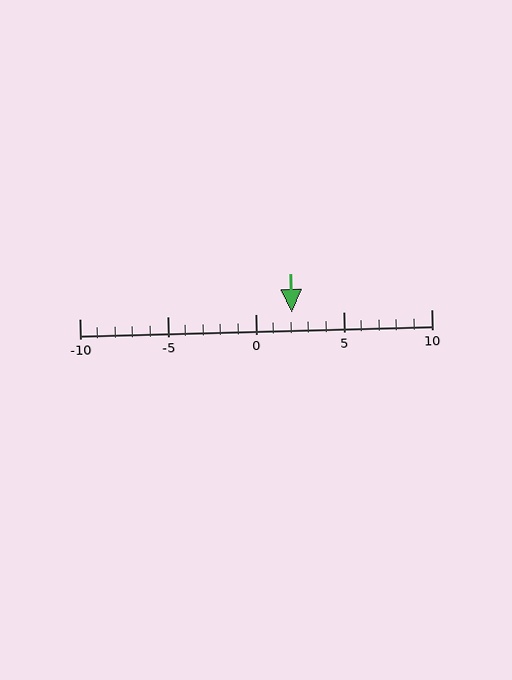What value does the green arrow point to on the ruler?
The green arrow points to approximately 2.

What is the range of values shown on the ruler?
The ruler shows values from -10 to 10.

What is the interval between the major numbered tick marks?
The major tick marks are spaced 5 units apart.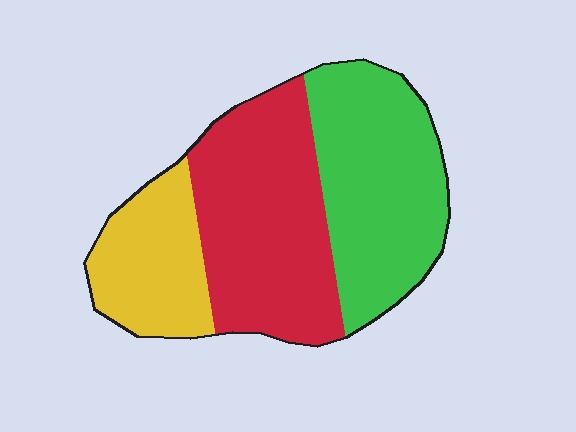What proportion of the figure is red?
Red covers about 40% of the figure.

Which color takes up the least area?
Yellow, at roughly 20%.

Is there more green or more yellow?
Green.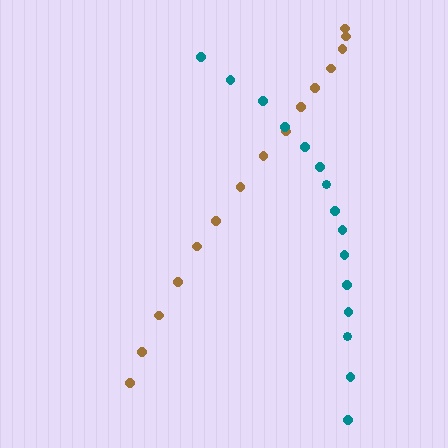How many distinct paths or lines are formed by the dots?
There are 2 distinct paths.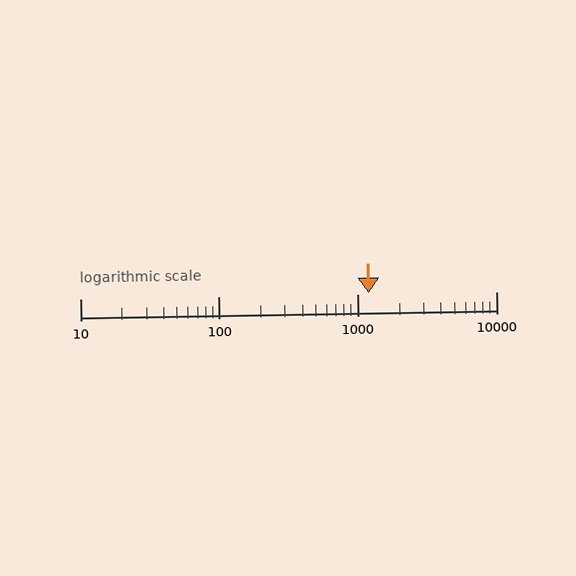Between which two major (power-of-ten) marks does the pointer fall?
The pointer is between 1000 and 10000.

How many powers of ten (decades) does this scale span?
The scale spans 3 decades, from 10 to 10000.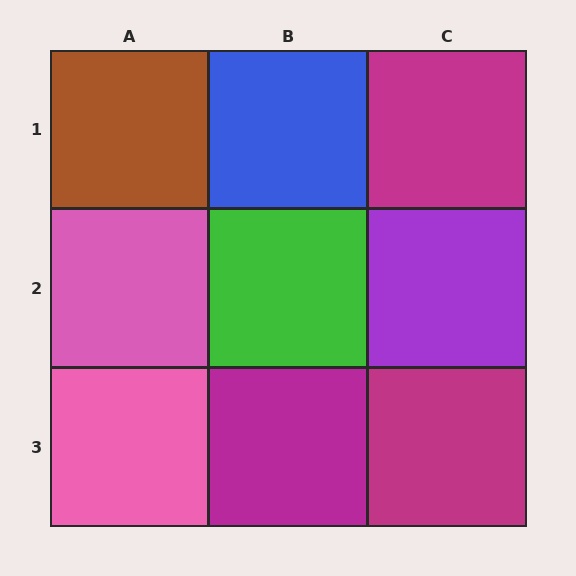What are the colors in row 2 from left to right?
Pink, green, purple.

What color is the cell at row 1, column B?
Blue.